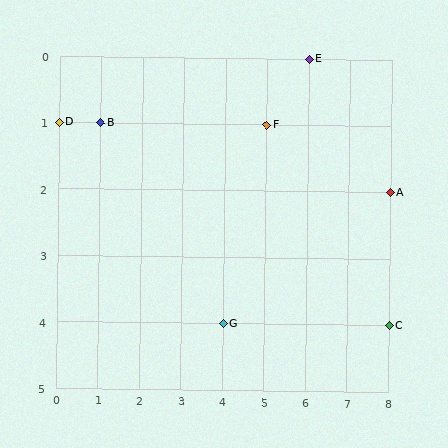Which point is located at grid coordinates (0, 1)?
Point D is at (0, 1).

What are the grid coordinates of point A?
Point A is at grid coordinates (8, 2).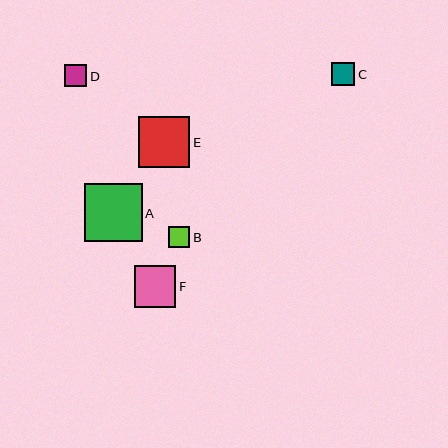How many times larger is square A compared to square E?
Square A is approximately 1.1 times the size of square E.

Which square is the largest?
Square A is the largest with a size of approximately 58 pixels.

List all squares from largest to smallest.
From largest to smallest: A, E, F, C, D, B.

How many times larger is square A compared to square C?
Square A is approximately 2.5 times the size of square C.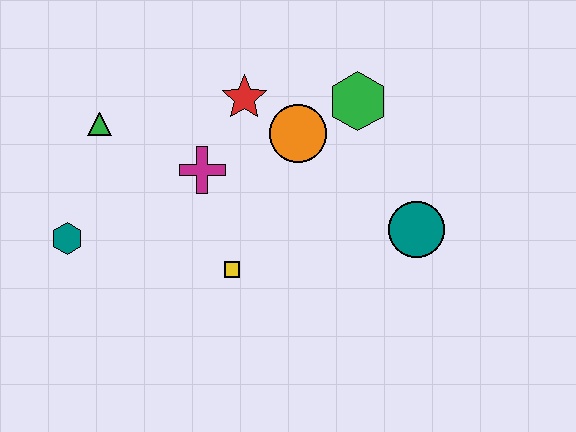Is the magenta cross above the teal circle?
Yes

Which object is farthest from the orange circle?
The teal hexagon is farthest from the orange circle.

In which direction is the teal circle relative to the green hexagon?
The teal circle is below the green hexagon.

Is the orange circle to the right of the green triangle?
Yes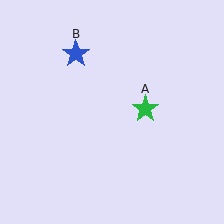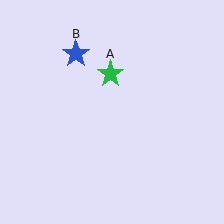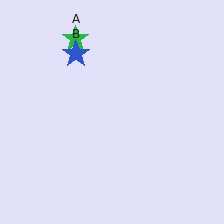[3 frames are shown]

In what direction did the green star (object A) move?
The green star (object A) moved up and to the left.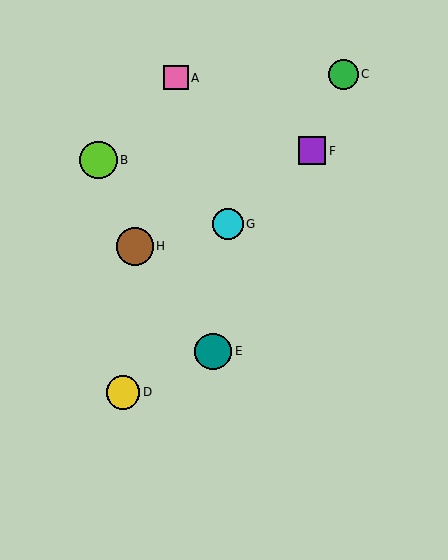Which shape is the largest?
The brown circle (labeled H) is the largest.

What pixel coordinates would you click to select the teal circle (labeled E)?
Click at (213, 351) to select the teal circle E.